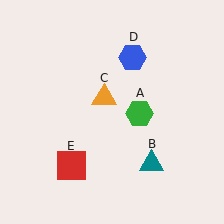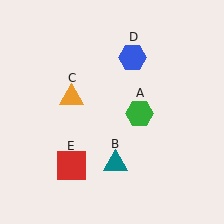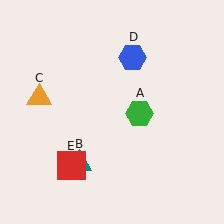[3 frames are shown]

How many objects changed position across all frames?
2 objects changed position: teal triangle (object B), orange triangle (object C).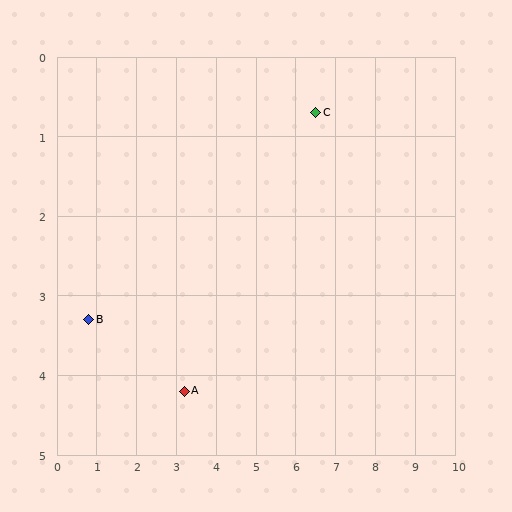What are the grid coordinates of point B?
Point B is at approximately (0.8, 3.3).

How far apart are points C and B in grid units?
Points C and B are about 6.3 grid units apart.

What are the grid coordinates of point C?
Point C is at approximately (6.5, 0.7).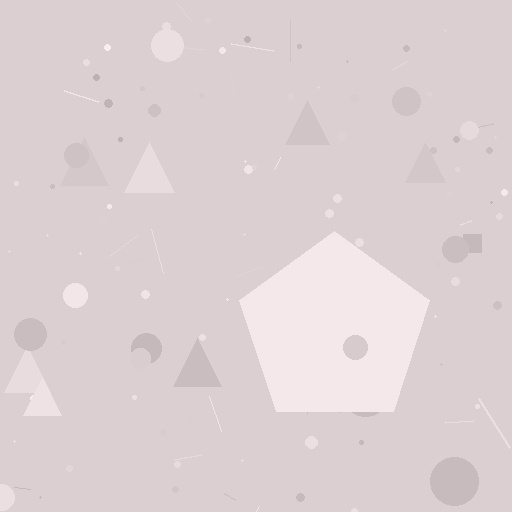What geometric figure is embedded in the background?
A pentagon is embedded in the background.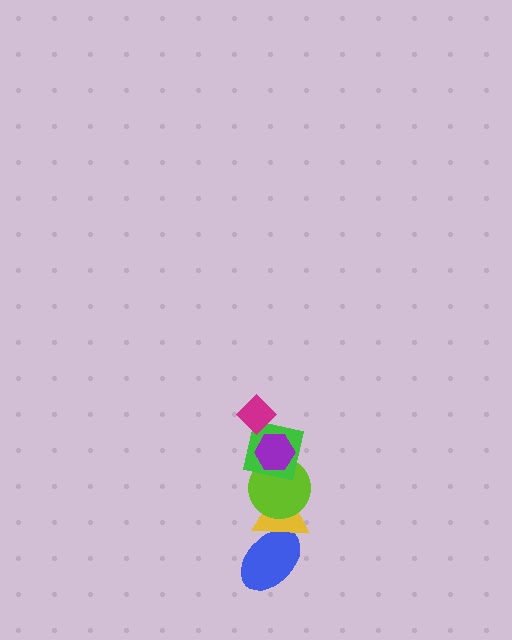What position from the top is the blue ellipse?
The blue ellipse is 6th from the top.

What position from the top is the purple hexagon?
The purple hexagon is 2nd from the top.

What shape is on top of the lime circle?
The green square is on top of the lime circle.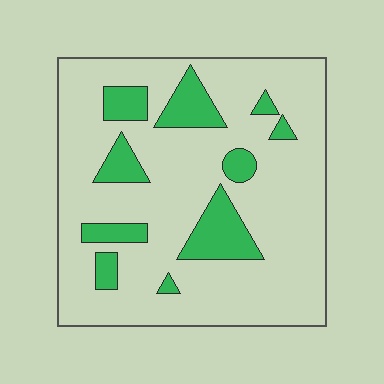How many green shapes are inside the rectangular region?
10.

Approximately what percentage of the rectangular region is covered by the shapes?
Approximately 20%.